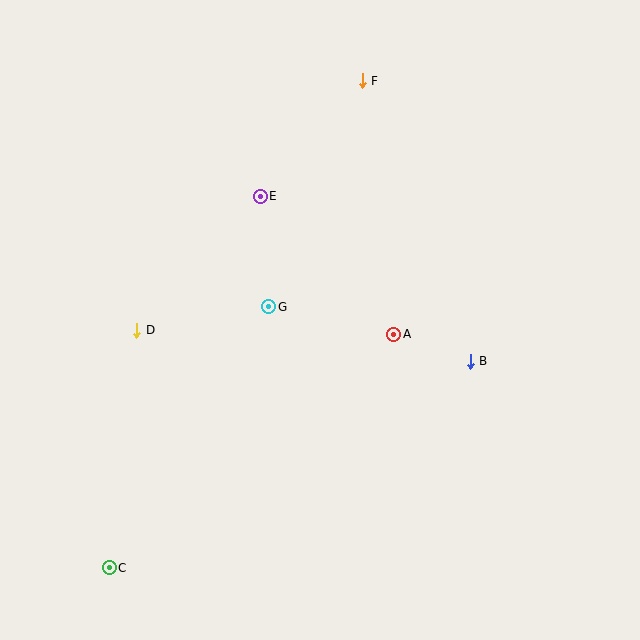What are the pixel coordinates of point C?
Point C is at (109, 568).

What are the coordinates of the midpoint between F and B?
The midpoint between F and B is at (416, 221).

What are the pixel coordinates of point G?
Point G is at (269, 307).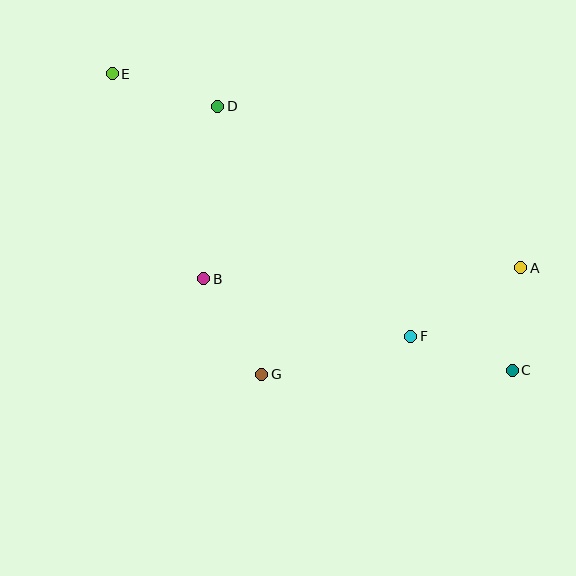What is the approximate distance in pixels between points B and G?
The distance between B and G is approximately 111 pixels.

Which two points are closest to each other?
Points A and C are closest to each other.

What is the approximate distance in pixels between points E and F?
The distance between E and F is approximately 398 pixels.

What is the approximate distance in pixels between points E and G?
The distance between E and G is approximately 335 pixels.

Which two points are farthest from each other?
Points C and E are farthest from each other.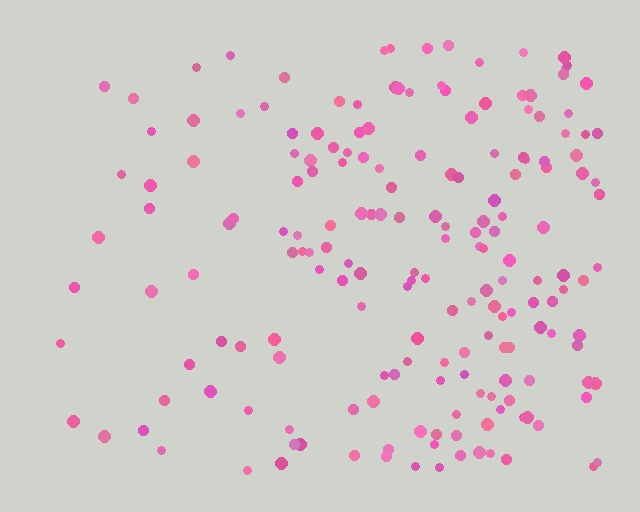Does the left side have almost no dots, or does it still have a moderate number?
Still a moderate number, just noticeably fewer than the right.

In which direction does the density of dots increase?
From left to right, with the right side densest.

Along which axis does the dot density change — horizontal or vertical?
Horizontal.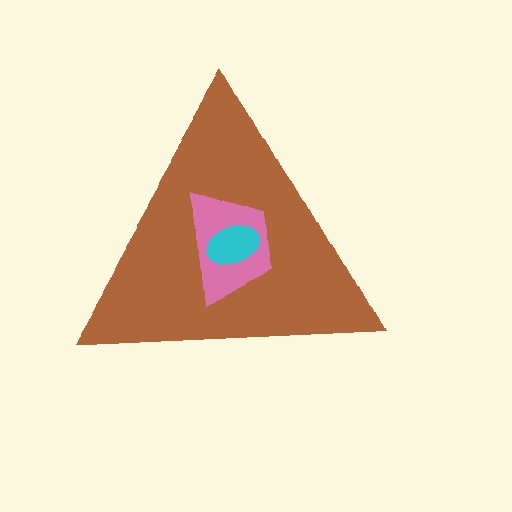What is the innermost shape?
The cyan ellipse.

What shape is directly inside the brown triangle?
The pink trapezoid.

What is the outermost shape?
The brown triangle.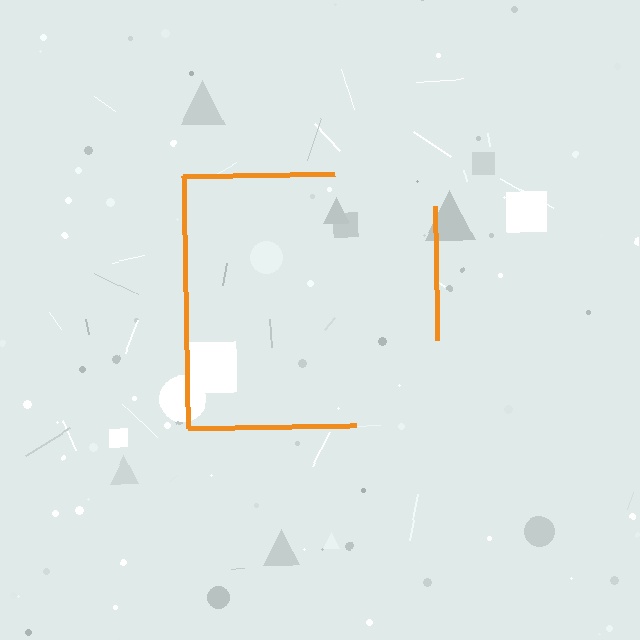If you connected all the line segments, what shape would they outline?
They would outline a square.